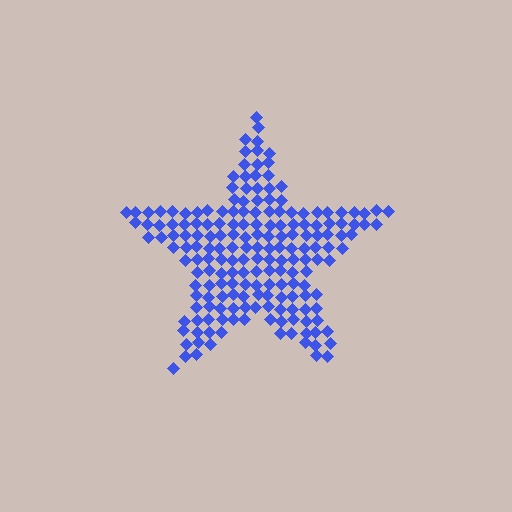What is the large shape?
The large shape is a star.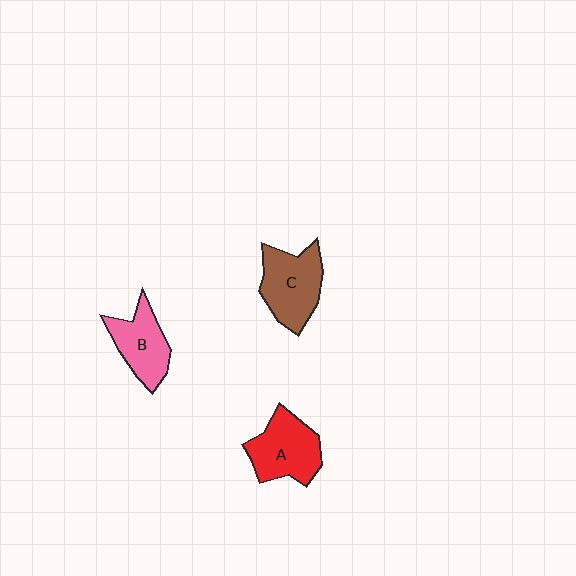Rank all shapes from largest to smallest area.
From largest to smallest: C (brown), A (red), B (pink).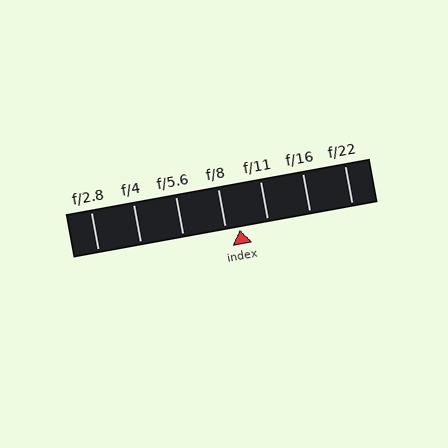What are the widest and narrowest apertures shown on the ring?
The widest aperture shown is f/2.8 and the narrowest is f/22.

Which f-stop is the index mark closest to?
The index mark is closest to f/8.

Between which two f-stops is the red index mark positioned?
The index mark is between f/8 and f/11.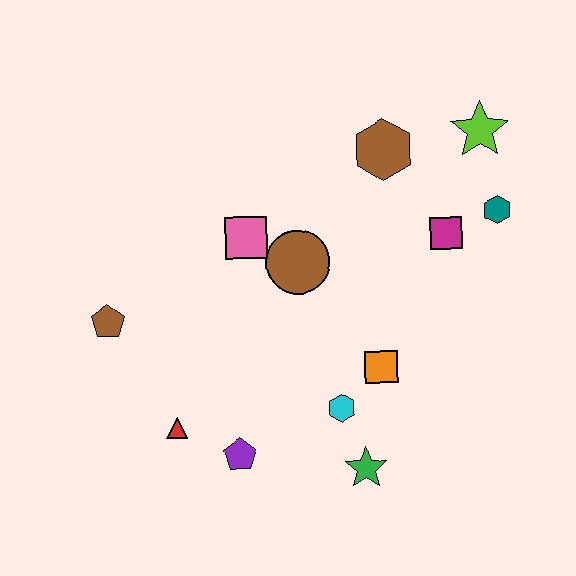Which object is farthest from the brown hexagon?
The red triangle is farthest from the brown hexagon.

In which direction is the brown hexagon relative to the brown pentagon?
The brown hexagon is to the right of the brown pentagon.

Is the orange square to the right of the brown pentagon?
Yes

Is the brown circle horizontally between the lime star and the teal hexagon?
No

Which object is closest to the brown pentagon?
The red triangle is closest to the brown pentagon.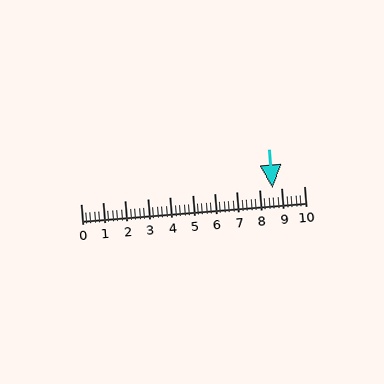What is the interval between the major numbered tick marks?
The major tick marks are spaced 1 units apart.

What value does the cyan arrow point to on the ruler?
The cyan arrow points to approximately 8.6.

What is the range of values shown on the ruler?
The ruler shows values from 0 to 10.